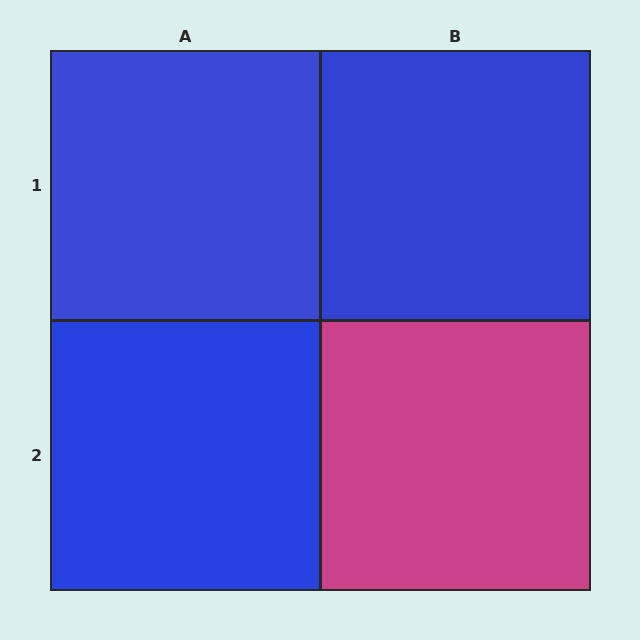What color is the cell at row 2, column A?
Blue.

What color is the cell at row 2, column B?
Magenta.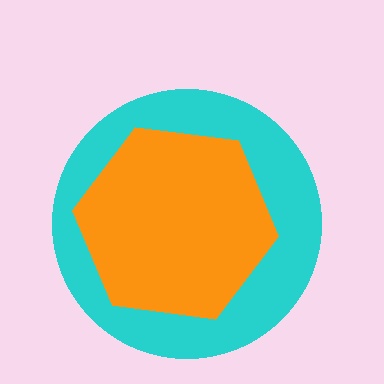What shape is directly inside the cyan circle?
The orange hexagon.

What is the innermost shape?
The orange hexagon.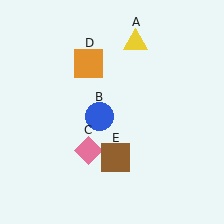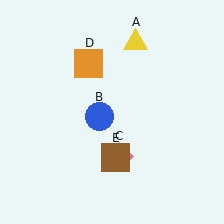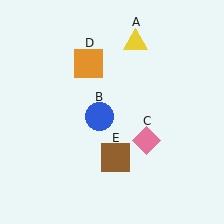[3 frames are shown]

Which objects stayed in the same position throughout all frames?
Yellow triangle (object A) and blue circle (object B) and orange square (object D) and brown square (object E) remained stationary.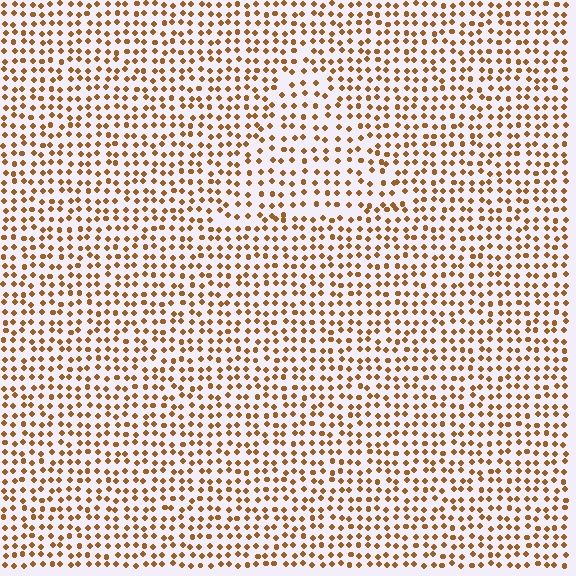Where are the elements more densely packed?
The elements are more densely packed outside the triangle boundary.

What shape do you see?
I see a triangle.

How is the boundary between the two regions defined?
The boundary is defined by a change in element density (approximately 1.4x ratio). All elements are the same color, size, and shape.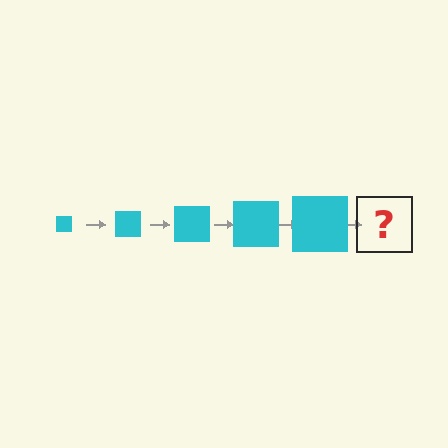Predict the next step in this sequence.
The next step is a cyan square, larger than the previous one.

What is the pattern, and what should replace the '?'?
The pattern is that the square gets progressively larger each step. The '?' should be a cyan square, larger than the previous one.